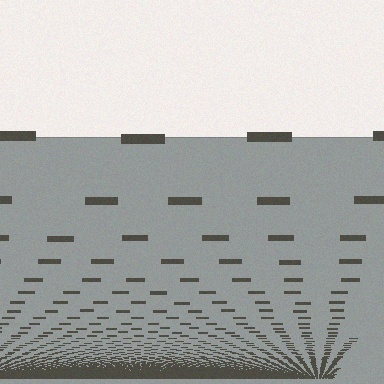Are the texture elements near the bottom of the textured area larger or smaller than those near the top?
Smaller. The gradient is inverted — elements near the bottom are smaller and denser.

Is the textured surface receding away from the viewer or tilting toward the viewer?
The surface appears to tilt toward the viewer. Texture elements get larger and sparser toward the top.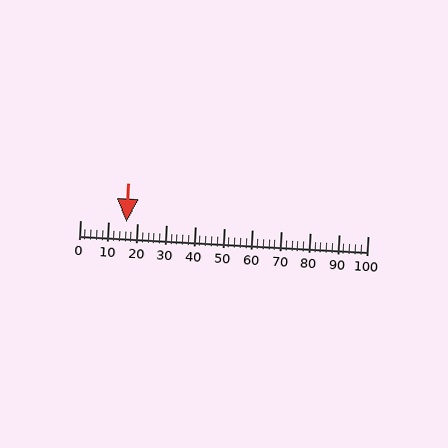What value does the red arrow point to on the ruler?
The red arrow points to approximately 16.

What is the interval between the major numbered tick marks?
The major tick marks are spaced 10 units apart.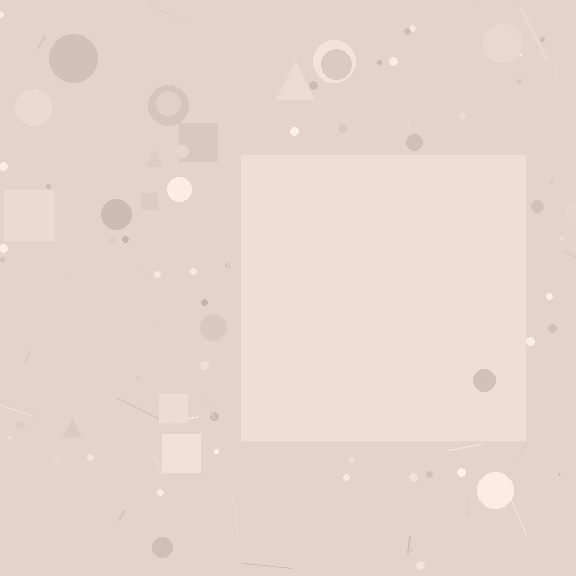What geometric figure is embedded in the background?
A square is embedded in the background.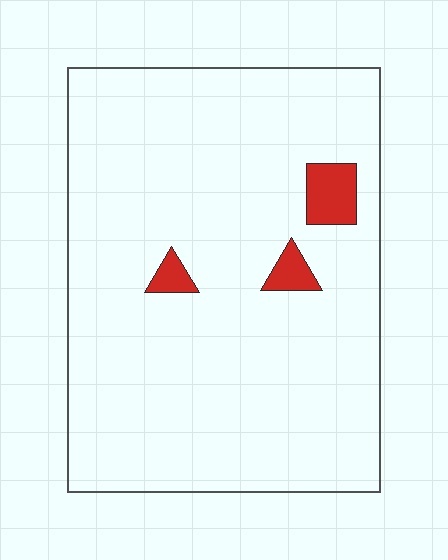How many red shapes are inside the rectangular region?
3.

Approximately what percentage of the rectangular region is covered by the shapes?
Approximately 5%.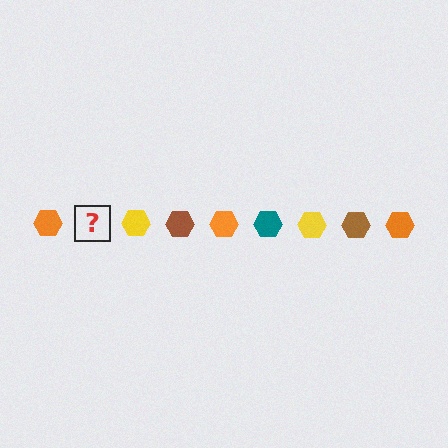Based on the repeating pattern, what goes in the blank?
The blank should be a teal hexagon.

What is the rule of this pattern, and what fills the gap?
The rule is that the pattern cycles through orange, teal, yellow, brown hexagons. The gap should be filled with a teal hexagon.